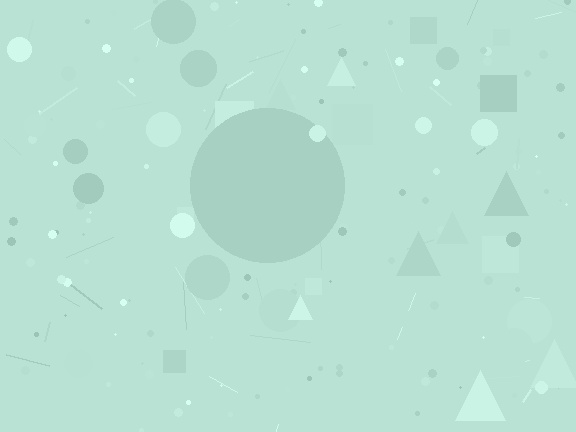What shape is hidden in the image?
A circle is hidden in the image.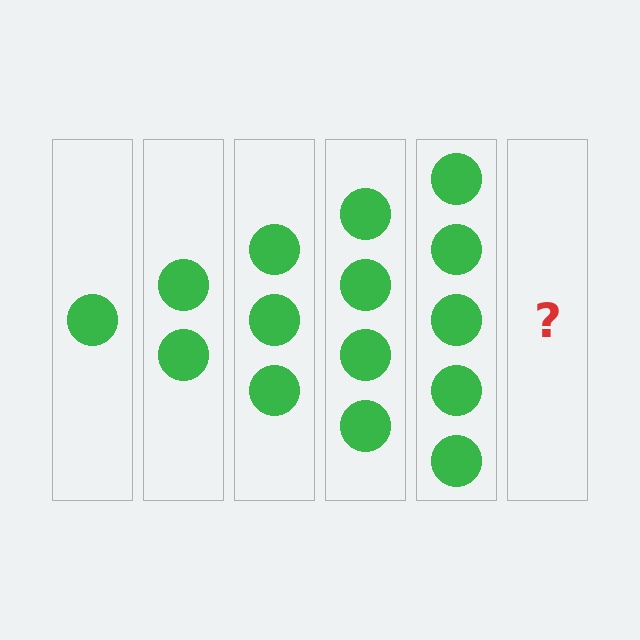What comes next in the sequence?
The next element should be 6 circles.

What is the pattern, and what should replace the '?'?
The pattern is that each step adds one more circle. The '?' should be 6 circles.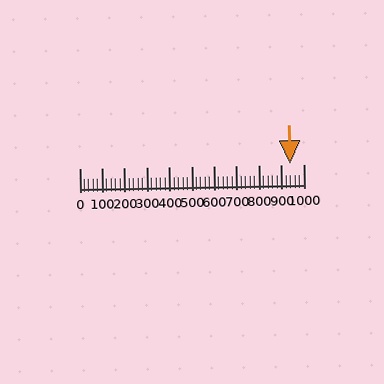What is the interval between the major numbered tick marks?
The major tick marks are spaced 100 units apart.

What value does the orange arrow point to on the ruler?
The orange arrow points to approximately 940.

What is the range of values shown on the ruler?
The ruler shows values from 0 to 1000.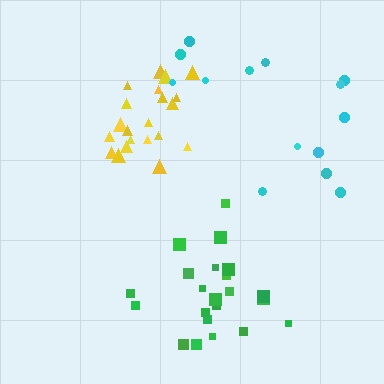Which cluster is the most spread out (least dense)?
Cyan.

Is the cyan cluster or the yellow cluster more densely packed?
Yellow.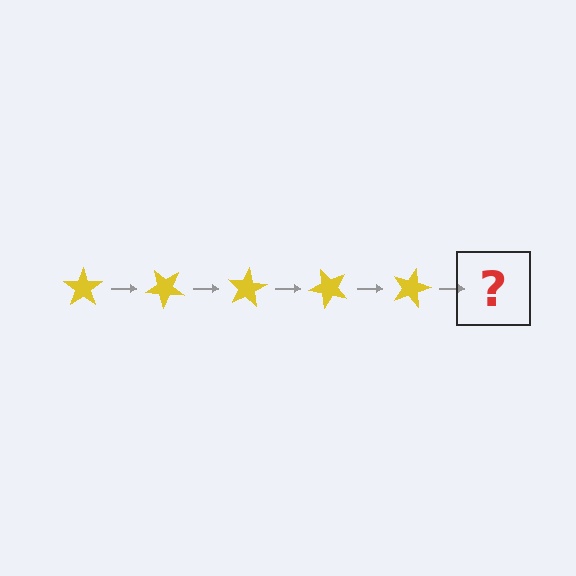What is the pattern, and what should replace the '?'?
The pattern is that the star rotates 40 degrees each step. The '?' should be a yellow star rotated 200 degrees.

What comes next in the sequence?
The next element should be a yellow star rotated 200 degrees.